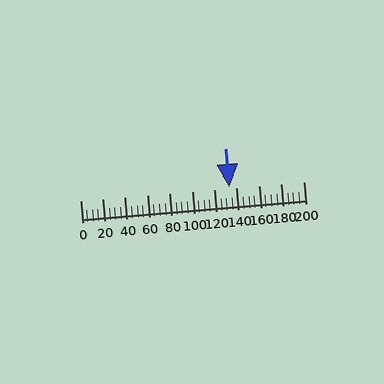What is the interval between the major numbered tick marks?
The major tick marks are spaced 20 units apart.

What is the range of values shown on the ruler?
The ruler shows values from 0 to 200.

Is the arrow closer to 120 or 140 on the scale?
The arrow is closer to 140.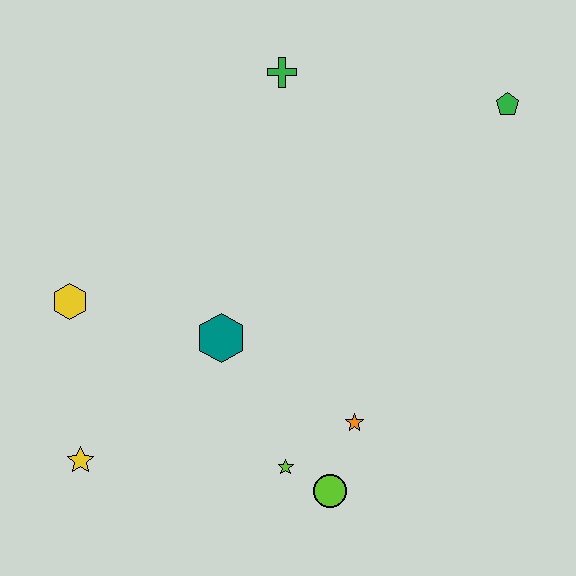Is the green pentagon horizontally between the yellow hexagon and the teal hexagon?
No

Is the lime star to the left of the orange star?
Yes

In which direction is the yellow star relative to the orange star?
The yellow star is to the left of the orange star.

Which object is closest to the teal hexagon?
The lime star is closest to the teal hexagon.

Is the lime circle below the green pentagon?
Yes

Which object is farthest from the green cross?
The yellow star is farthest from the green cross.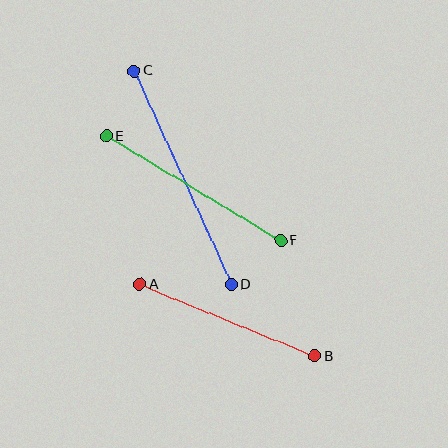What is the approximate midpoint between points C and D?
The midpoint is at approximately (183, 178) pixels.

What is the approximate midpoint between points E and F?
The midpoint is at approximately (194, 188) pixels.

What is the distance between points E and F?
The distance is approximately 203 pixels.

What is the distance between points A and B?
The distance is approximately 189 pixels.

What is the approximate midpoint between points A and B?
The midpoint is at approximately (227, 320) pixels.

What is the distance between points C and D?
The distance is approximately 235 pixels.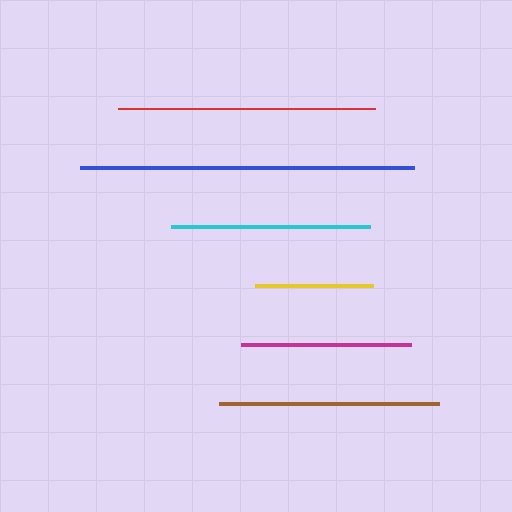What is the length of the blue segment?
The blue segment is approximately 334 pixels long.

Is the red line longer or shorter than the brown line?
The red line is longer than the brown line.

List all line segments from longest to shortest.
From longest to shortest: blue, red, brown, cyan, magenta, yellow.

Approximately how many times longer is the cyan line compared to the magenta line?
The cyan line is approximately 1.2 times the length of the magenta line.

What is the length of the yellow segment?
The yellow segment is approximately 118 pixels long.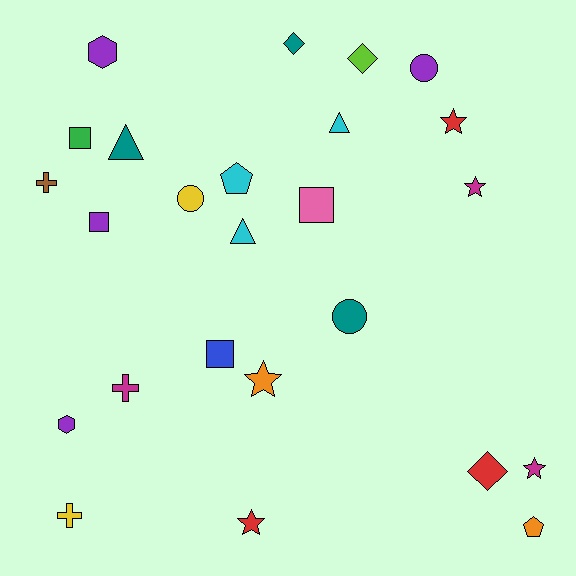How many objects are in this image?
There are 25 objects.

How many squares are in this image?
There are 4 squares.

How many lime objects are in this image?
There is 1 lime object.